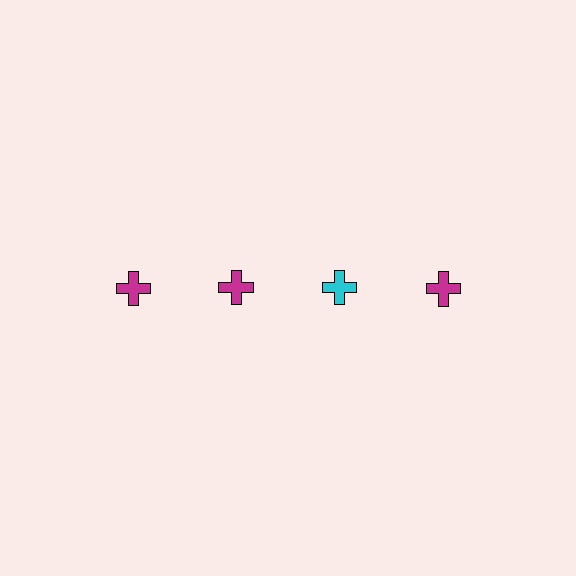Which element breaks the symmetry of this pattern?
The cyan cross in the top row, center column breaks the symmetry. All other shapes are magenta crosses.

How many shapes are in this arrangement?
There are 4 shapes arranged in a grid pattern.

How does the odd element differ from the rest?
It has a different color: cyan instead of magenta.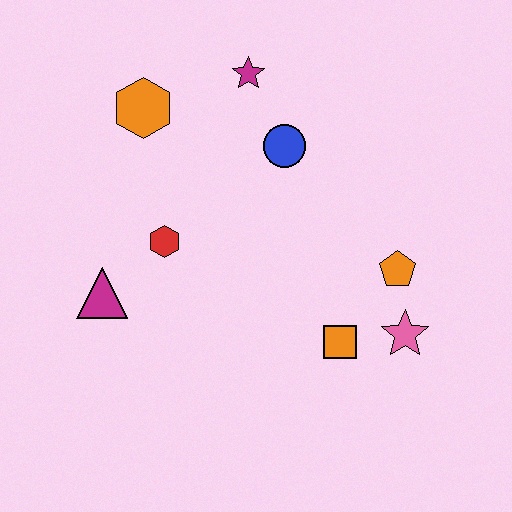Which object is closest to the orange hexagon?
The magenta star is closest to the orange hexagon.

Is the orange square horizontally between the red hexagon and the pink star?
Yes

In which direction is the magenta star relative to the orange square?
The magenta star is above the orange square.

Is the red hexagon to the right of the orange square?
No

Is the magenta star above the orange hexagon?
Yes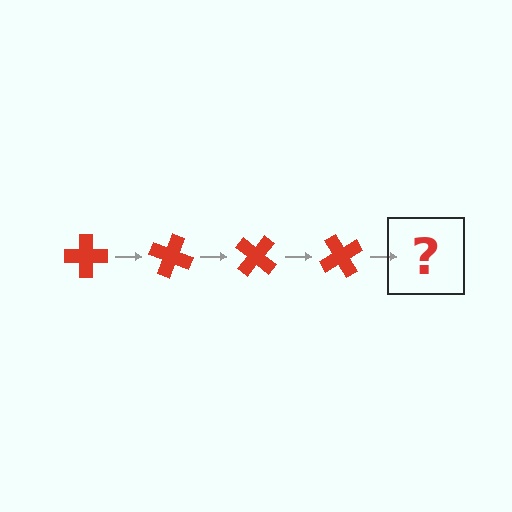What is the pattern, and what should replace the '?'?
The pattern is that the cross rotates 20 degrees each step. The '?' should be a red cross rotated 80 degrees.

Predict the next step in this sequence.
The next step is a red cross rotated 80 degrees.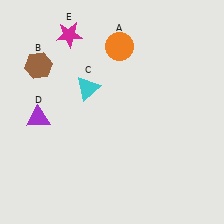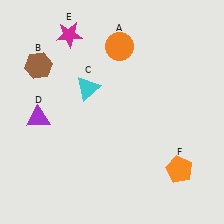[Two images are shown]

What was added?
An orange pentagon (F) was added in Image 2.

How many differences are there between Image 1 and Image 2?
There is 1 difference between the two images.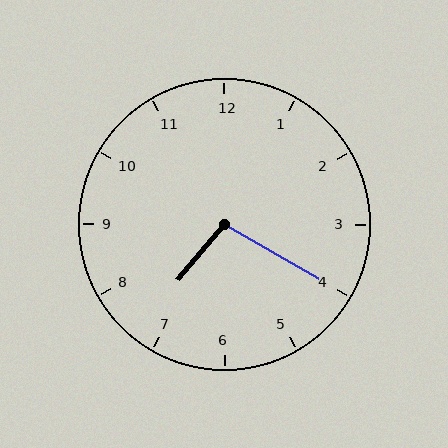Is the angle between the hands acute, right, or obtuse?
It is obtuse.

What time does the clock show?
7:20.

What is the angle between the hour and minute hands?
Approximately 100 degrees.